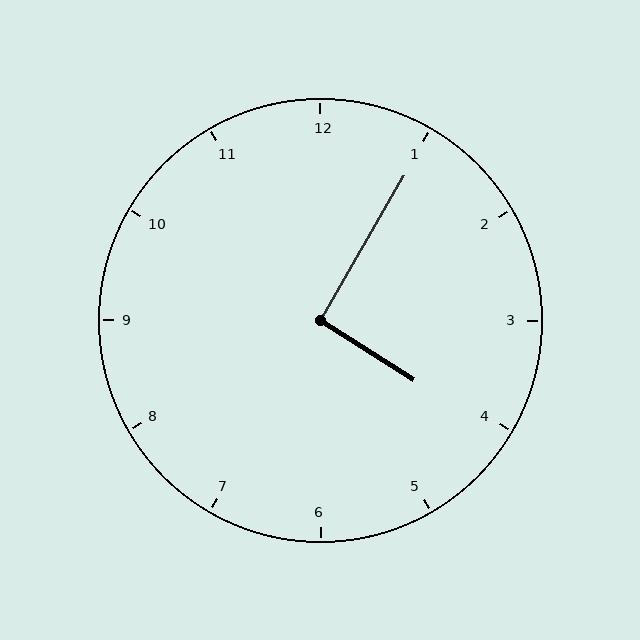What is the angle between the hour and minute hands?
Approximately 92 degrees.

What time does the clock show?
4:05.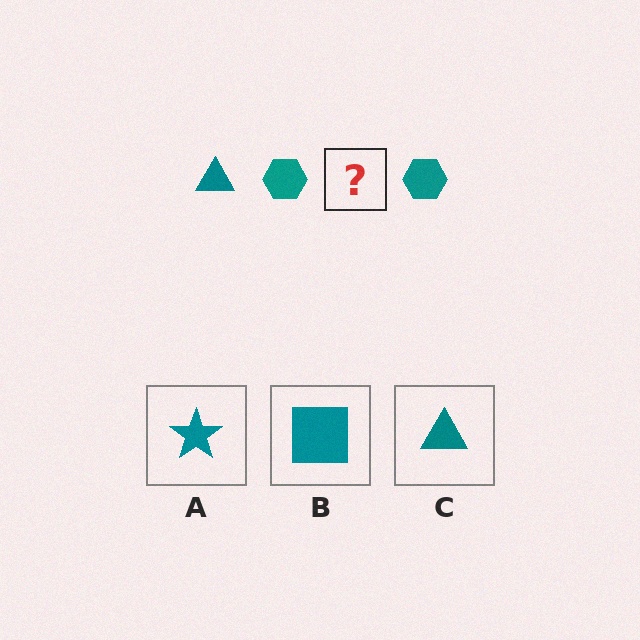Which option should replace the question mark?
Option C.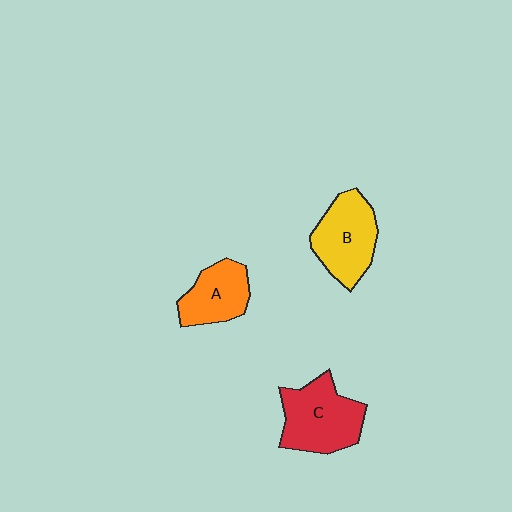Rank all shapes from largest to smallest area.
From largest to smallest: C (red), B (yellow), A (orange).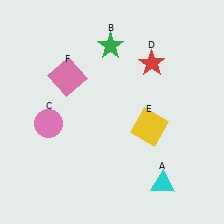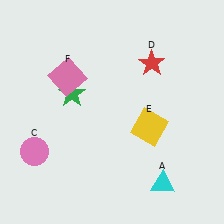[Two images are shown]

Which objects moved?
The objects that moved are: the green star (B), the pink circle (C).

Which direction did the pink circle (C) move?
The pink circle (C) moved down.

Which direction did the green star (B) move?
The green star (B) moved down.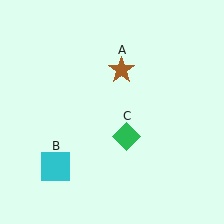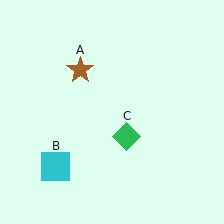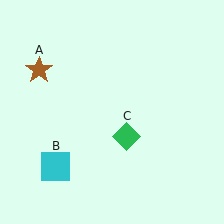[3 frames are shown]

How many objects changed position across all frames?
1 object changed position: brown star (object A).